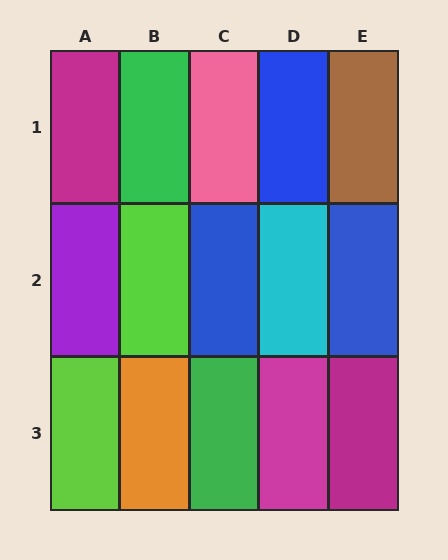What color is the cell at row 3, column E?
Magenta.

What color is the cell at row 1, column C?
Pink.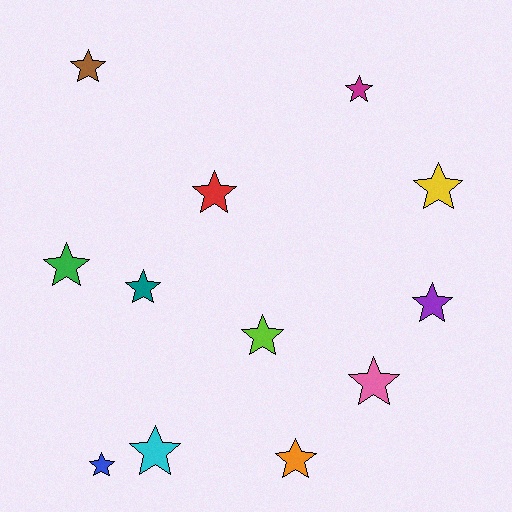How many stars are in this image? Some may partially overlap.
There are 12 stars.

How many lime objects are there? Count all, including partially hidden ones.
There is 1 lime object.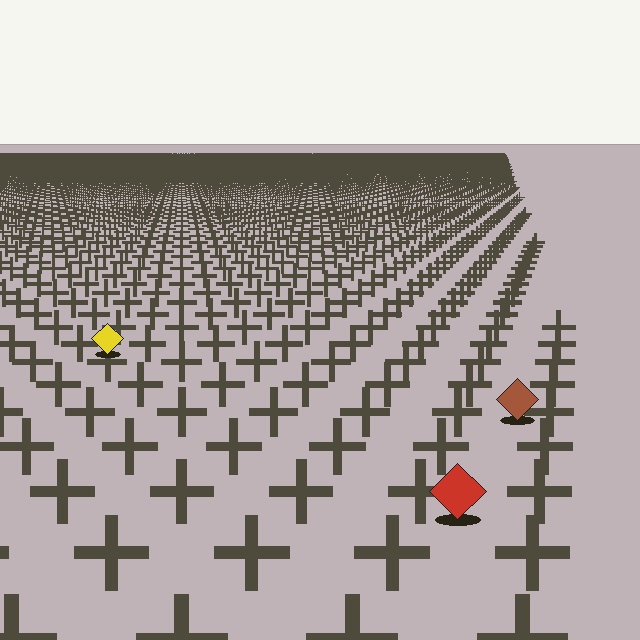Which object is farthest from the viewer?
The yellow diamond is farthest from the viewer. It appears smaller and the ground texture around it is denser.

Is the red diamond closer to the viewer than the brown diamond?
Yes. The red diamond is closer — you can tell from the texture gradient: the ground texture is coarser near it.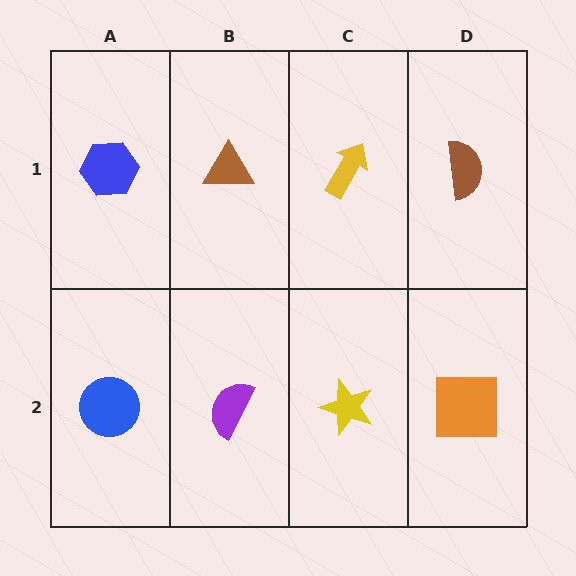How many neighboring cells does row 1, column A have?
2.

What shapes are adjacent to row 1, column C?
A yellow star (row 2, column C), a brown triangle (row 1, column B), a brown semicircle (row 1, column D).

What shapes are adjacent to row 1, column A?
A blue circle (row 2, column A), a brown triangle (row 1, column B).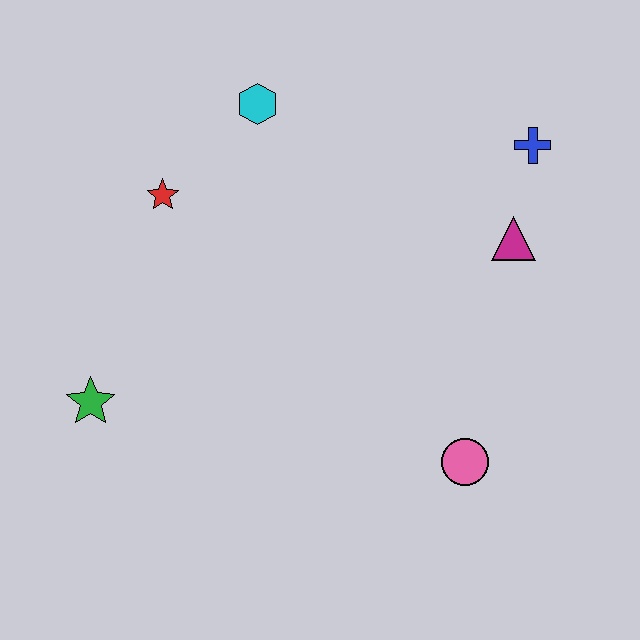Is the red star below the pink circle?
No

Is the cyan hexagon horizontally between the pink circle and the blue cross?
No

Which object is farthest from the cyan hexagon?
The pink circle is farthest from the cyan hexagon.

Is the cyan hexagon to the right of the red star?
Yes